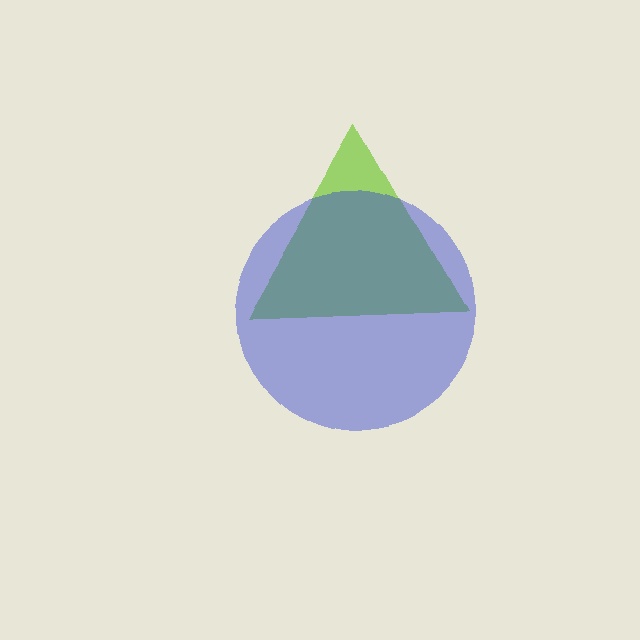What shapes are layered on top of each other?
The layered shapes are: a lime triangle, a blue circle.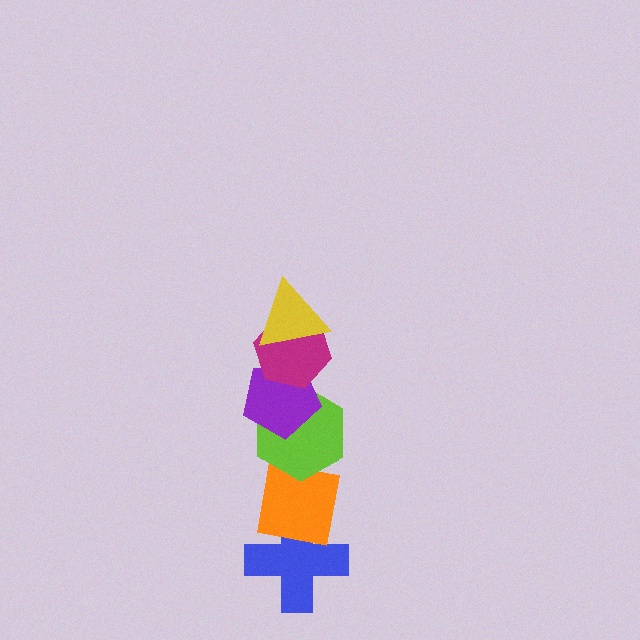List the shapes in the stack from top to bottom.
From top to bottom: the yellow triangle, the magenta hexagon, the purple pentagon, the lime hexagon, the orange square, the blue cross.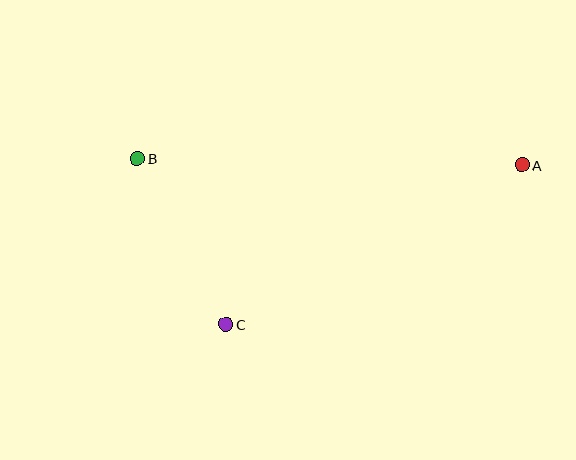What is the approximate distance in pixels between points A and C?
The distance between A and C is approximately 336 pixels.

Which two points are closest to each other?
Points B and C are closest to each other.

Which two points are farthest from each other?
Points A and B are farthest from each other.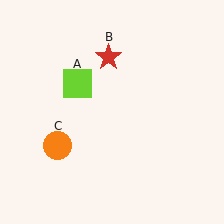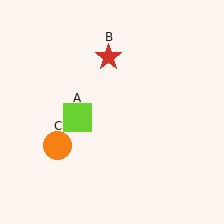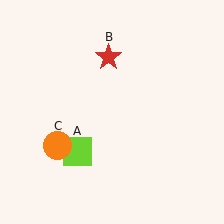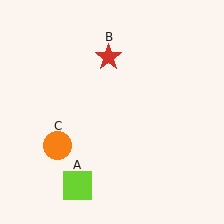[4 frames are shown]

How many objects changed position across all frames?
1 object changed position: lime square (object A).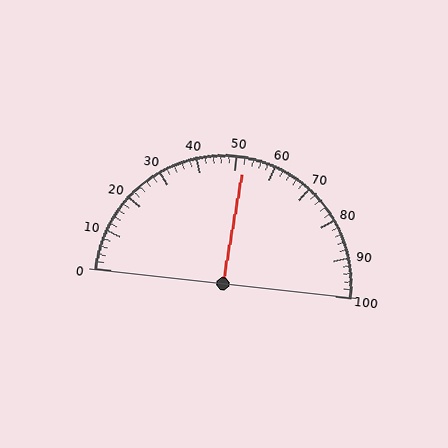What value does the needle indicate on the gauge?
The needle indicates approximately 52.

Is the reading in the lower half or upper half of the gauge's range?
The reading is in the upper half of the range (0 to 100).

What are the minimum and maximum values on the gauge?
The gauge ranges from 0 to 100.